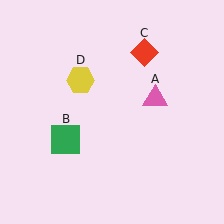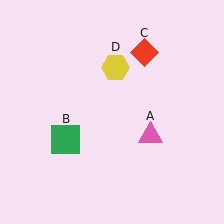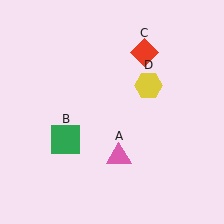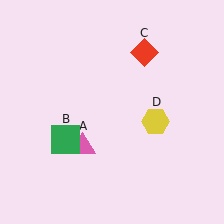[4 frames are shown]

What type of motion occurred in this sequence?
The pink triangle (object A), yellow hexagon (object D) rotated clockwise around the center of the scene.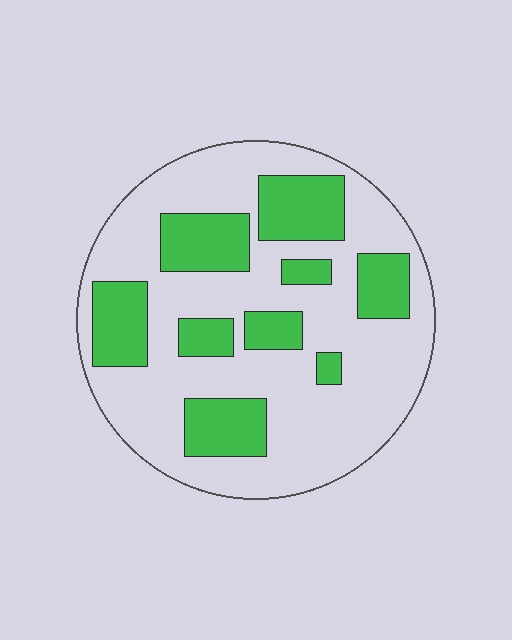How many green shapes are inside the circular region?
9.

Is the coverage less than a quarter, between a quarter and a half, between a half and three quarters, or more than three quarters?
Between a quarter and a half.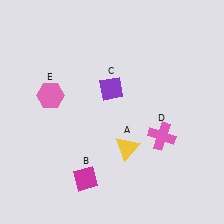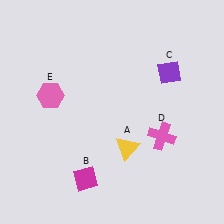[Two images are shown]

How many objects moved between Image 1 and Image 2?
1 object moved between the two images.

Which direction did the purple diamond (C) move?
The purple diamond (C) moved right.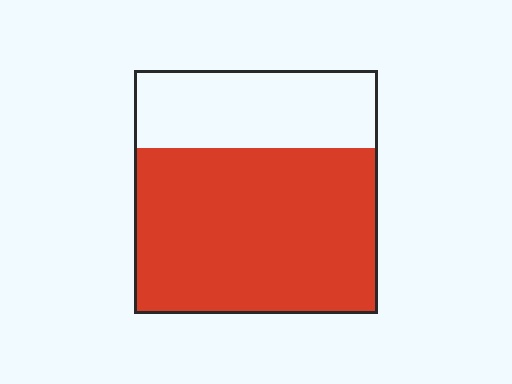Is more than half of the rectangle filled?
Yes.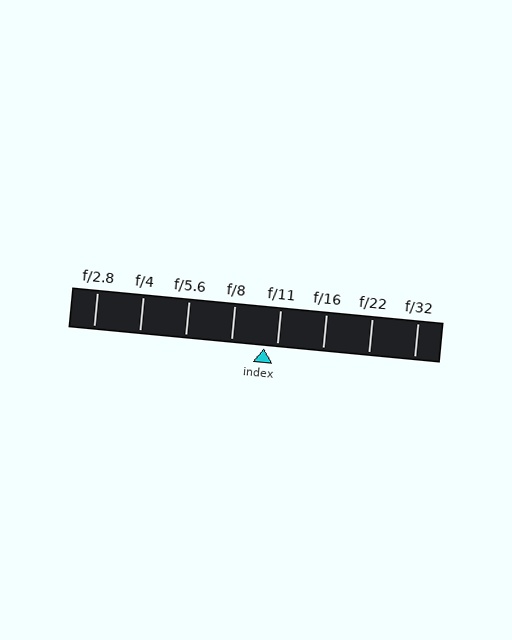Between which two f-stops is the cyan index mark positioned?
The index mark is between f/8 and f/11.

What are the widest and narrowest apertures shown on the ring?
The widest aperture shown is f/2.8 and the narrowest is f/32.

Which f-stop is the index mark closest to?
The index mark is closest to f/11.